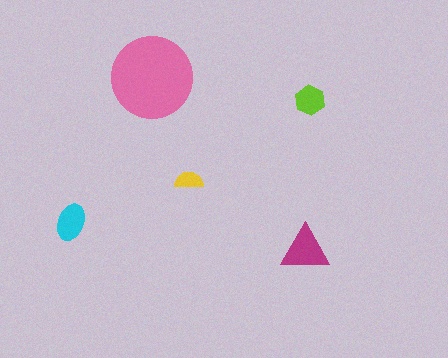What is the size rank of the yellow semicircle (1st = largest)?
5th.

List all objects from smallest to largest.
The yellow semicircle, the lime hexagon, the cyan ellipse, the magenta triangle, the pink circle.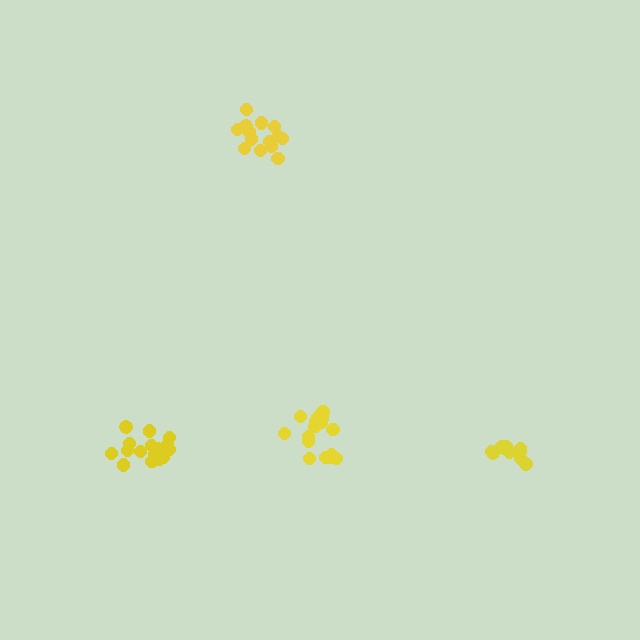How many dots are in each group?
Group 1: 16 dots, Group 2: 12 dots, Group 3: 16 dots, Group 4: 14 dots (58 total).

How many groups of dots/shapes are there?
There are 4 groups.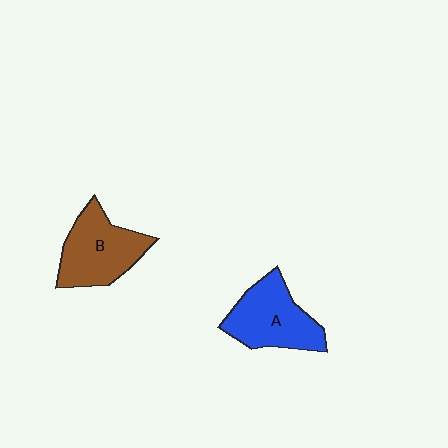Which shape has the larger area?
Shape B (brown).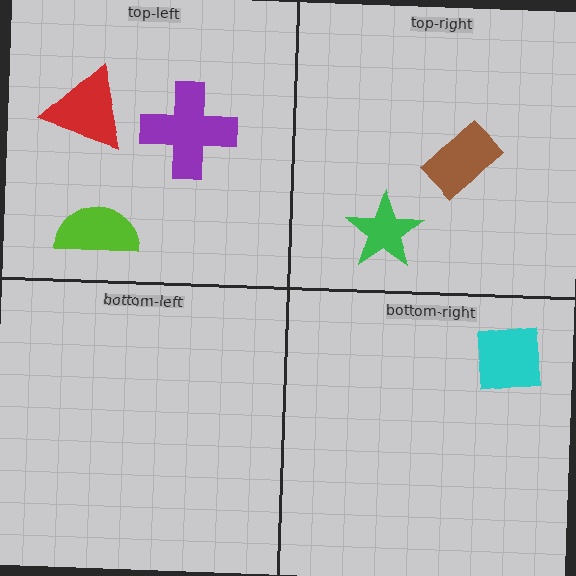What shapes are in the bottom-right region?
The cyan square.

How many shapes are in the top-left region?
3.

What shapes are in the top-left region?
The purple cross, the red triangle, the lime semicircle.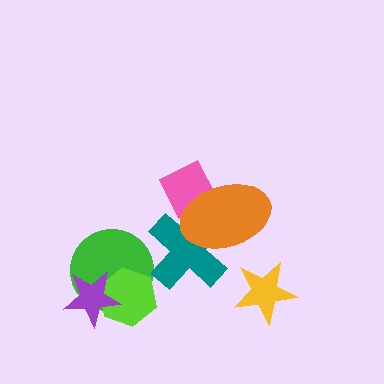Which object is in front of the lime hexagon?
The purple star is in front of the lime hexagon.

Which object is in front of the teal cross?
The orange ellipse is in front of the teal cross.